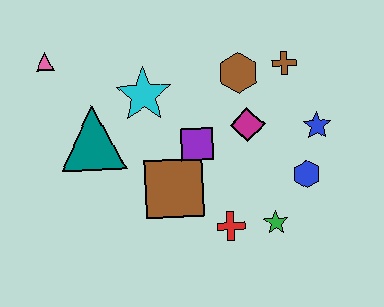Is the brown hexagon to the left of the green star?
Yes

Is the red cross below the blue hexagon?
Yes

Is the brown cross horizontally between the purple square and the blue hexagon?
Yes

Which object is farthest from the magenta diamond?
The pink triangle is farthest from the magenta diamond.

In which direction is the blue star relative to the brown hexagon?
The blue star is to the right of the brown hexagon.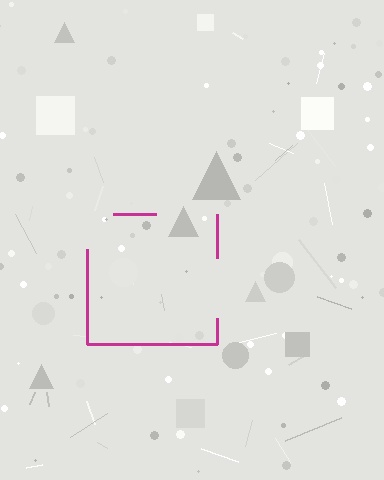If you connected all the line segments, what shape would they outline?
They would outline a square.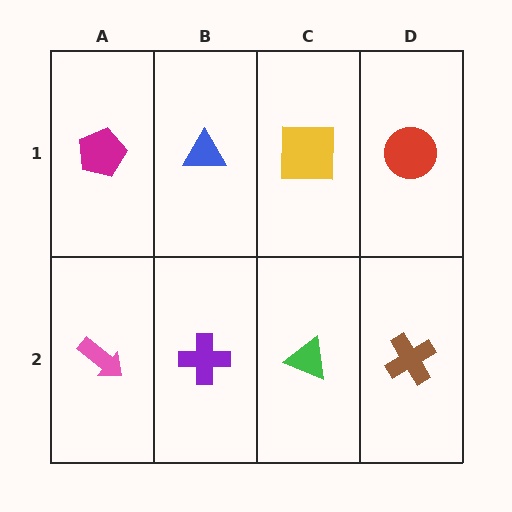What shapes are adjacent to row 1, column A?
A pink arrow (row 2, column A), a blue triangle (row 1, column B).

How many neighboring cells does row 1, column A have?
2.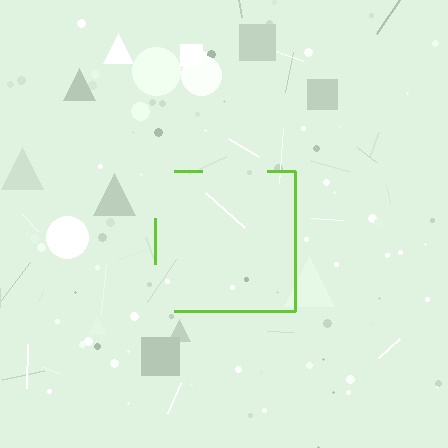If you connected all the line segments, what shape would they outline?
They would outline a square.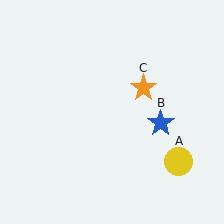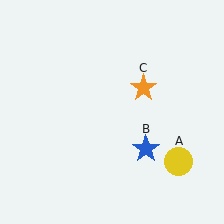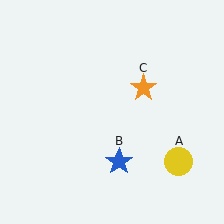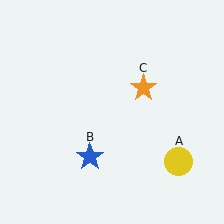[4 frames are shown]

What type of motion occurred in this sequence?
The blue star (object B) rotated clockwise around the center of the scene.